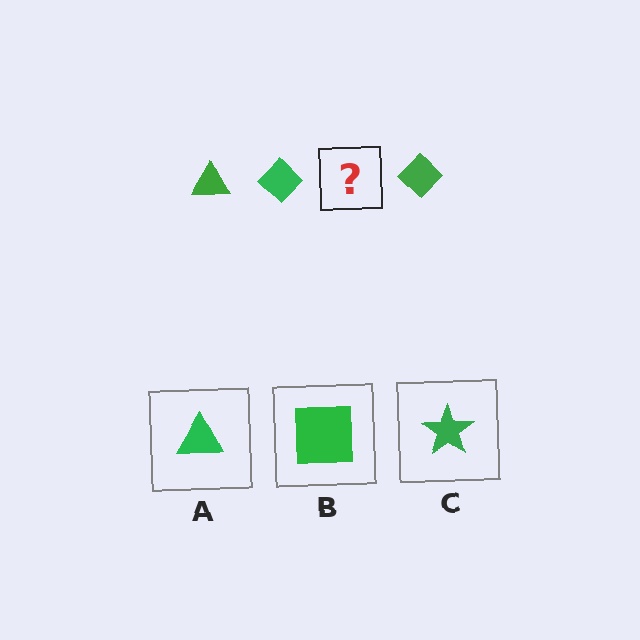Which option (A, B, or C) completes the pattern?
A.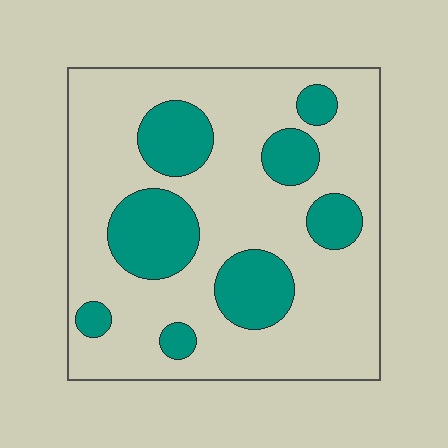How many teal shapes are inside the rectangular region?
8.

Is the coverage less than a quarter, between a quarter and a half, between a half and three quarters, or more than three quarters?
Between a quarter and a half.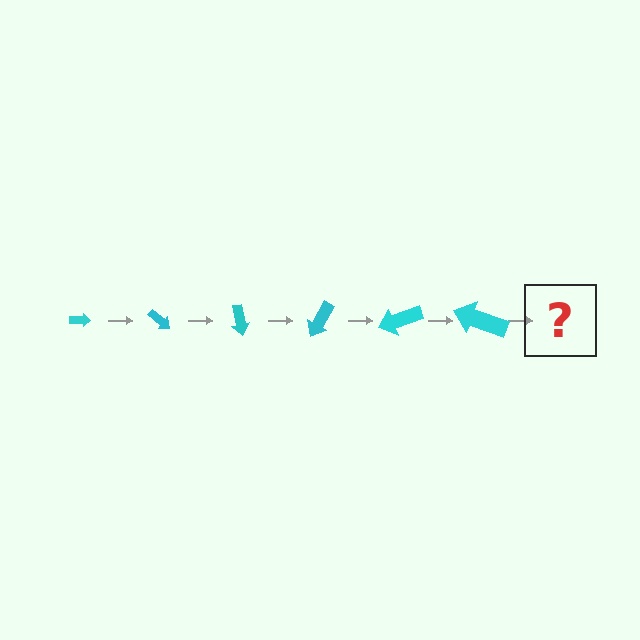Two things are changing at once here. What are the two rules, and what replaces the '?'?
The two rules are that the arrow grows larger each step and it rotates 40 degrees each step. The '?' should be an arrow, larger than the previous one and rotated 240 degrees from the start.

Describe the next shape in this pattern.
It should be an arrow, larger than the previous one and rotated 240 degrees from the start.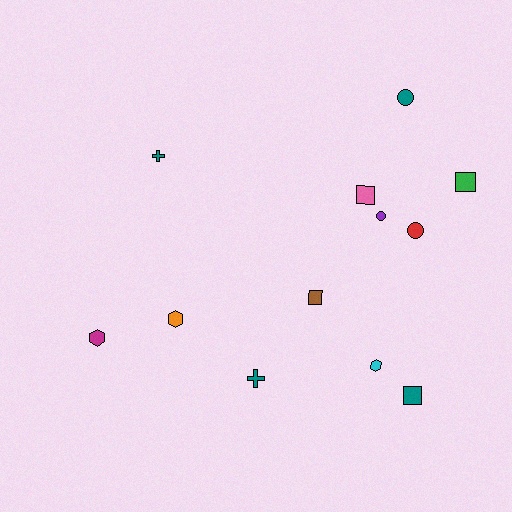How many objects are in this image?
There are 12 objects.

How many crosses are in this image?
There are 2 crosses.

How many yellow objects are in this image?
There are no yellow objects.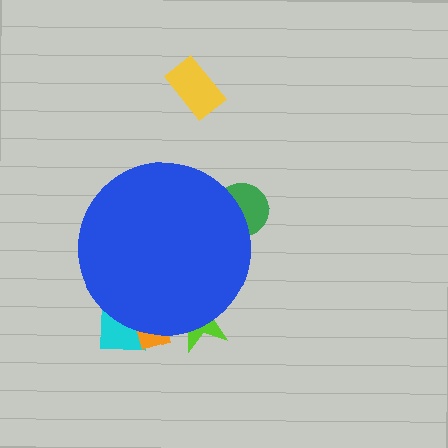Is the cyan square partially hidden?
Yes, the cyan square is partially hidden behind the blue circle.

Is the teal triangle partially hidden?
Yes, the teal triangle is partially hidden behind the blue circle.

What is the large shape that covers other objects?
A blue circle.